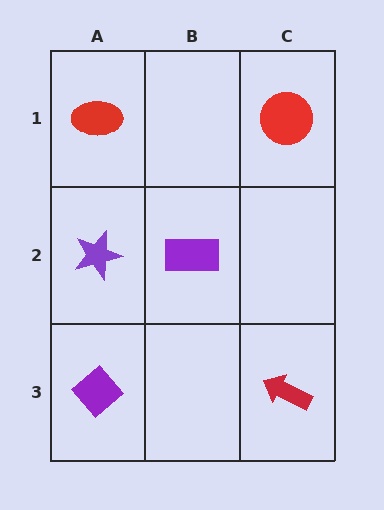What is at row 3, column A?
A purple diamond.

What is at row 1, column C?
A red circle.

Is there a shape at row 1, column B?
No, that cell is empty.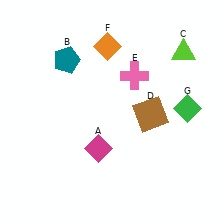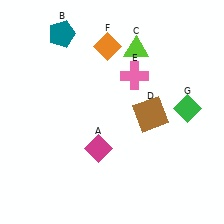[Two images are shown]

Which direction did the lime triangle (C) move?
The lime triangle (C) moved left.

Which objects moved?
The objects that moved are: the teal pentagon (B), the lime triangle (C).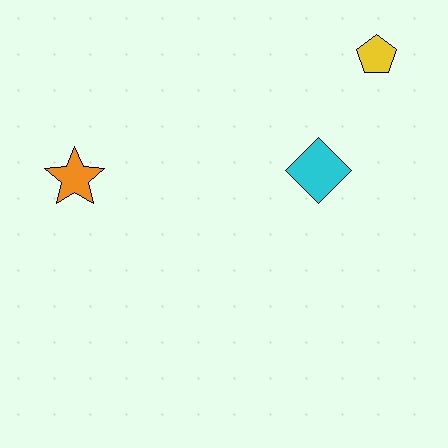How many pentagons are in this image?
There is 1 pentagon.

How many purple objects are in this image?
There are no purple objects.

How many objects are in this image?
There are 3 objects.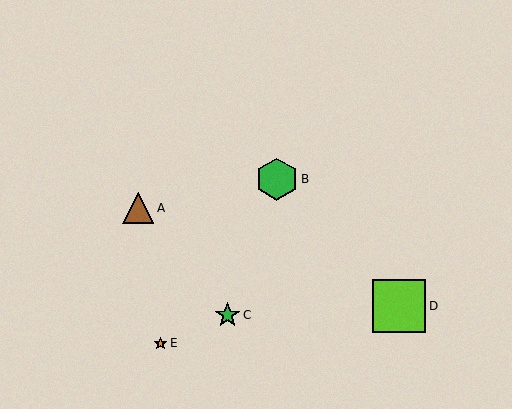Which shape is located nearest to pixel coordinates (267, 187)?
The green hexagon (labeled B) at (277, 179) is nearest to that location.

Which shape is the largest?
The lime square (labeled D) is the largest.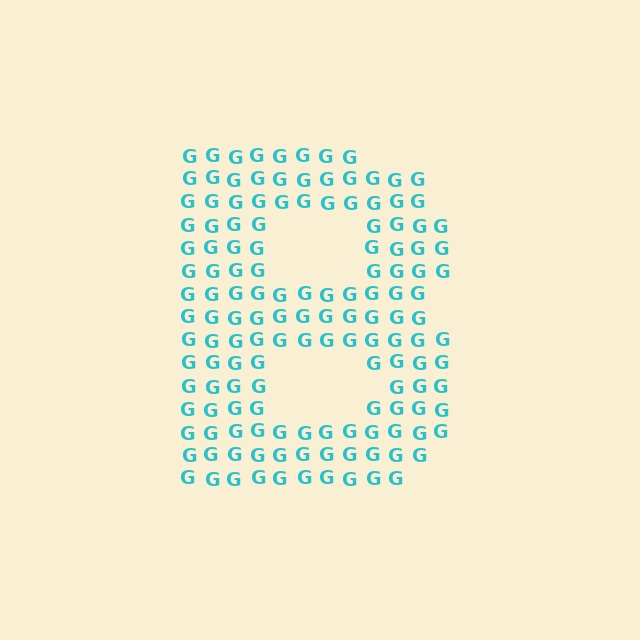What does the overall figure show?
The overall figure shows the letter B.